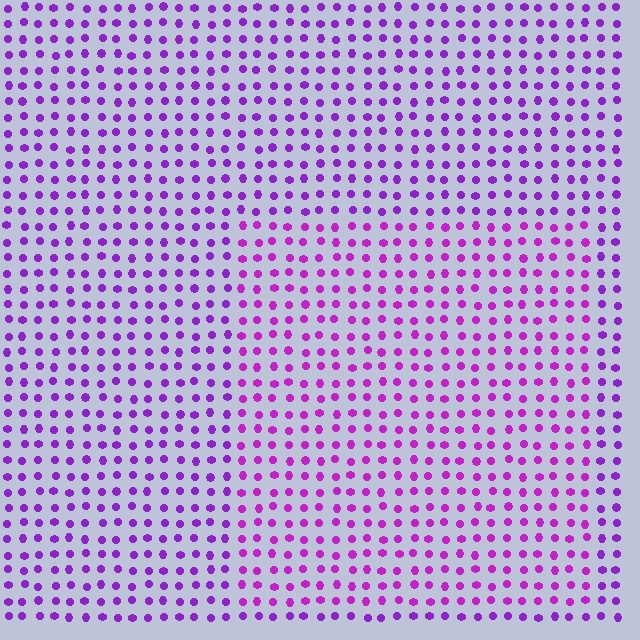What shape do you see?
I see a rectangle.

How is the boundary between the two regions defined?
The boundary is defined purely by a slight shift in hue (about 20 degrees). Spacing, size, and orientation are identical on both sides.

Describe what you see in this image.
The image is filled with small purple elements in a uniform arrangement. A rectangle-shaped region is visible where the elements are tinted to a slightly different hue, forming a subtle color boundary.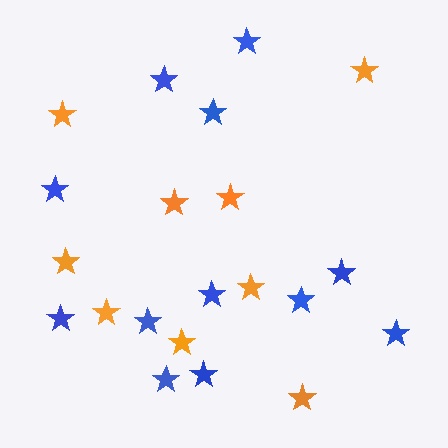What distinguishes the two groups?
There are 2 groups: one group of blue stars (12) and one group of orange stars (9).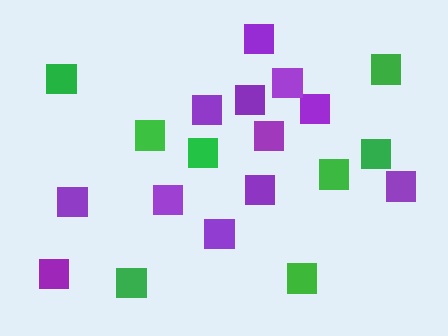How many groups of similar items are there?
There are 2 groups: one group of green squares (8) and one group of purple squares (12).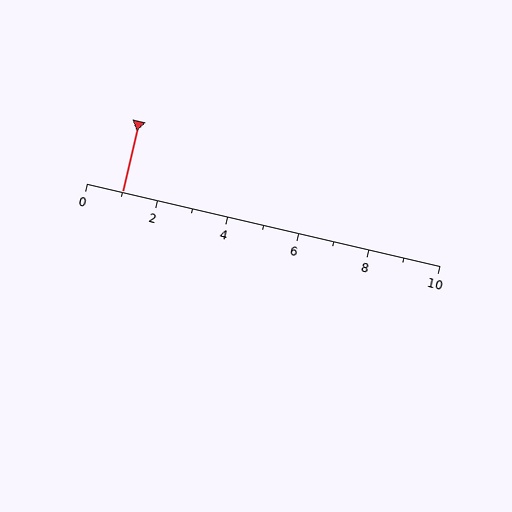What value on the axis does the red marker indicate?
The marker indicates approximately 1.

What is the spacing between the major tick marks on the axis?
The major ticks are spaced 2 apart.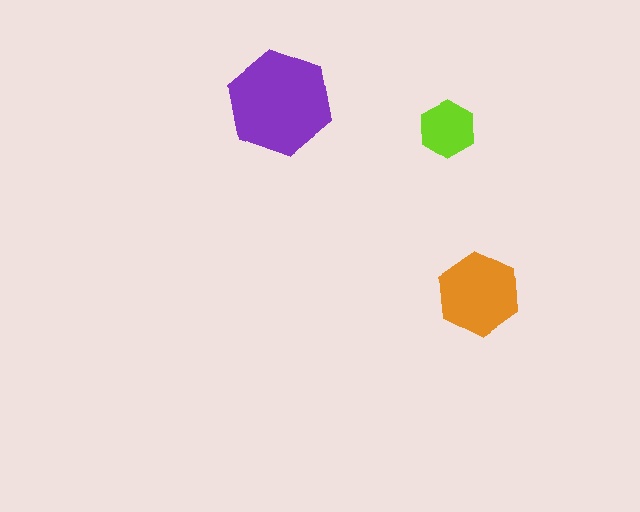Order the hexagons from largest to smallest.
the purple one, the orange one, the lime one.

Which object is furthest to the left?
The purple hexagon is leftmost.